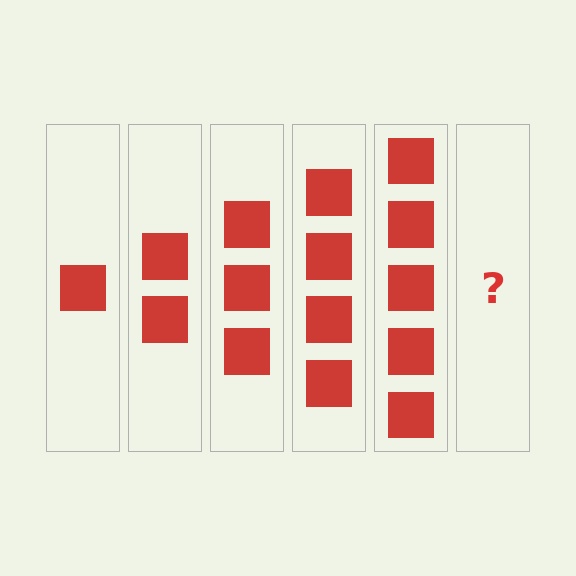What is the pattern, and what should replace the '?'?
The pattern is that each step adds one more square. The '?' should be 6 squares.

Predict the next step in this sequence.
The next step is 6 squares.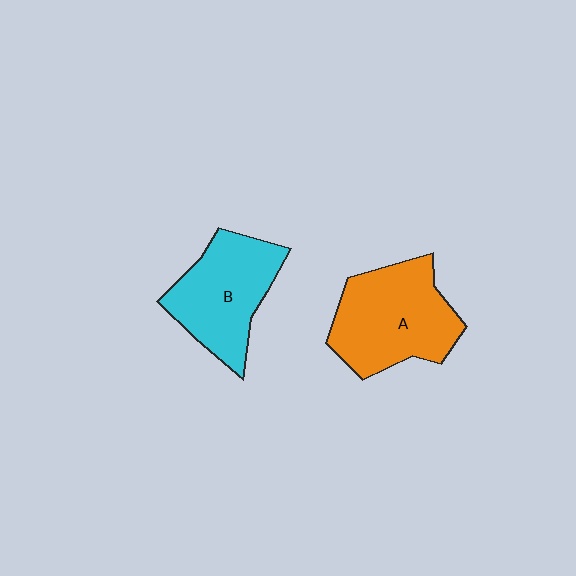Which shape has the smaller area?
Shape B (cyan).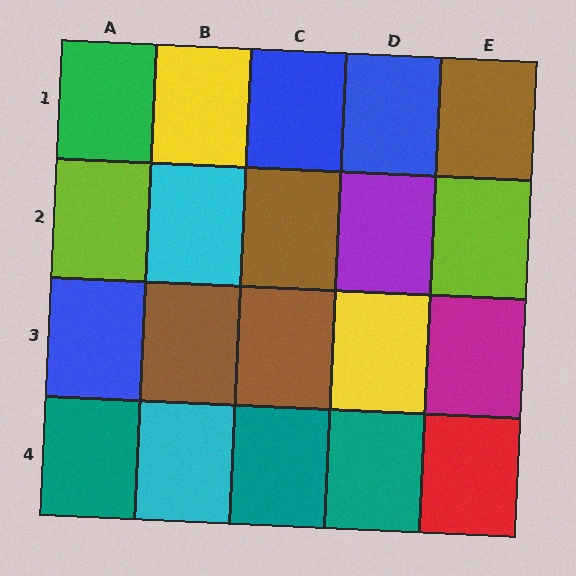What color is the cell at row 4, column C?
Teal.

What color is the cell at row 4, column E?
Red.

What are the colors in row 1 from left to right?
Green, yellow, blue, blue, brown.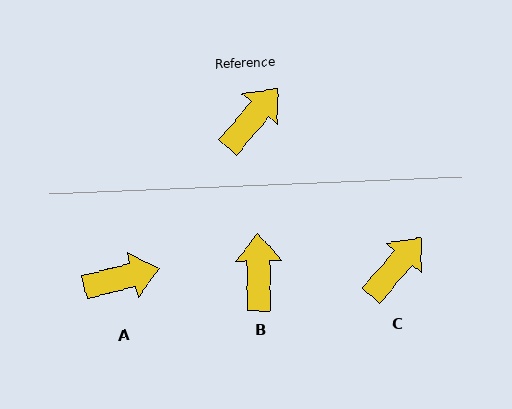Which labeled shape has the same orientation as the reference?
C.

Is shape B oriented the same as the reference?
No, it is off by about 42 degrees.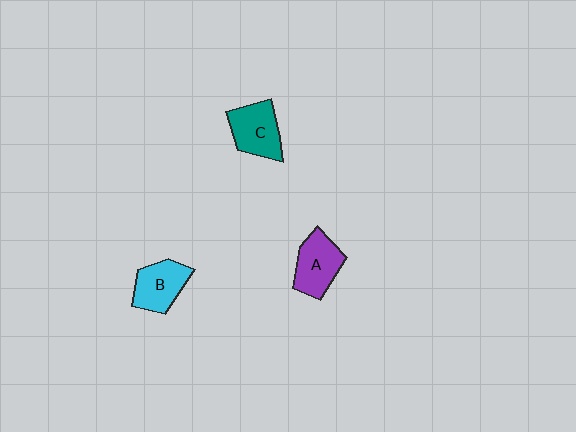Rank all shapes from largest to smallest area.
From largest to smallest: C (teal), A (purple), B (cyan).